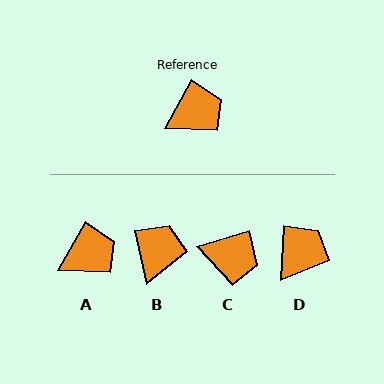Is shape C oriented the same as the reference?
No, it is off by about 44 degrees.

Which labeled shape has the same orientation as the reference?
A.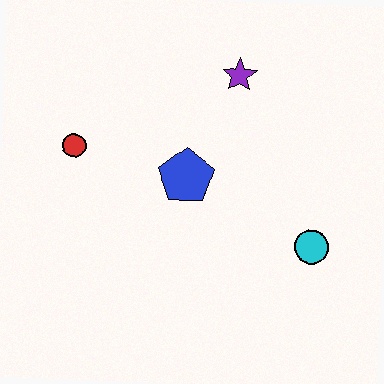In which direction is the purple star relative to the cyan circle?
The purple star is above the cyan circle.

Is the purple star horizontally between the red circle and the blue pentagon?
No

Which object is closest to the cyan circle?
The blue pentagon is closest to the cyan circle.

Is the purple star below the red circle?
No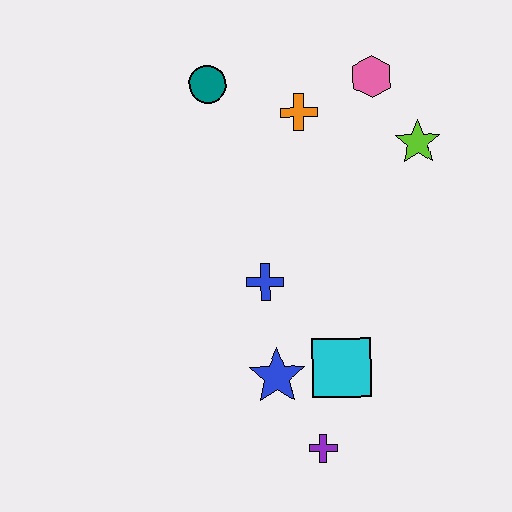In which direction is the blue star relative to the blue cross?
The blue star is below the blue cross.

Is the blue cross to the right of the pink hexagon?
No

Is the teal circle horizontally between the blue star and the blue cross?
No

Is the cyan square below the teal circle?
Yes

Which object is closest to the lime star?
The pink hexagon is closest to the lime star.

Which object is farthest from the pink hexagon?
The purple cross is farthest from the pink hexagon.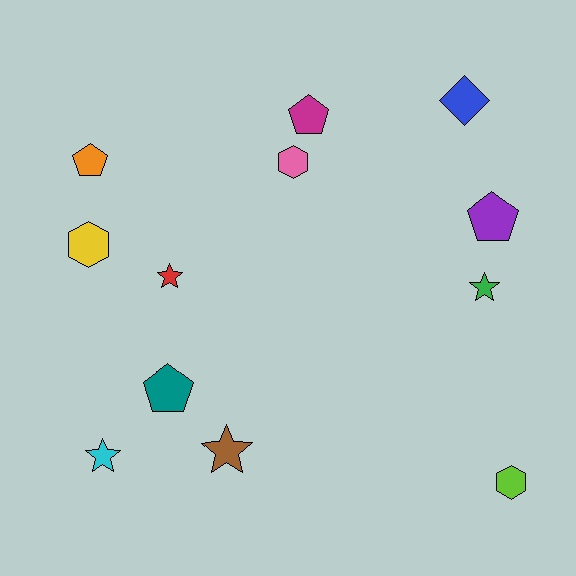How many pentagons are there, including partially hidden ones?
There are 4 pentagons.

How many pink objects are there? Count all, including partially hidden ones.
There is 1 pink object.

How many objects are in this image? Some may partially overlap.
There are 12 objects.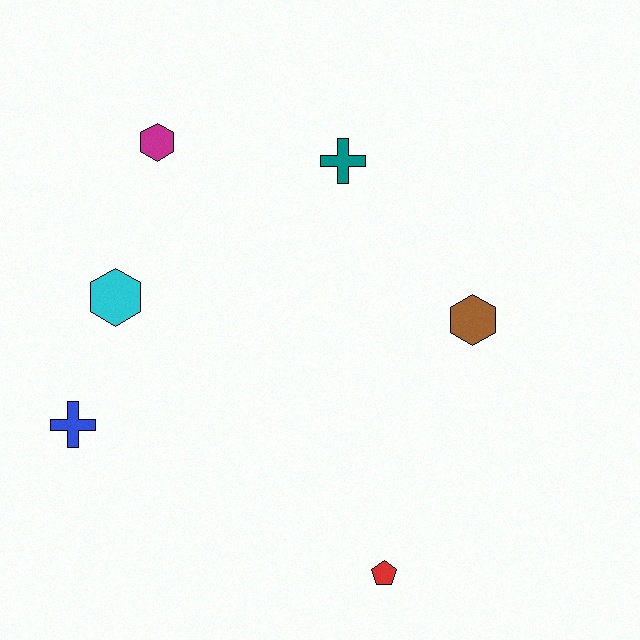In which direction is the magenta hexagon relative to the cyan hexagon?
The magenta hexagon is above the cyan hexagon.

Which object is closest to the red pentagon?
The brown hexagon is closest to the red pentagon.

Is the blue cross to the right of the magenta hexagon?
No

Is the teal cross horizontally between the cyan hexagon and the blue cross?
No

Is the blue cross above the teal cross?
No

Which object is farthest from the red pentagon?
The magenta hexagon is farthest from the red pentagon.